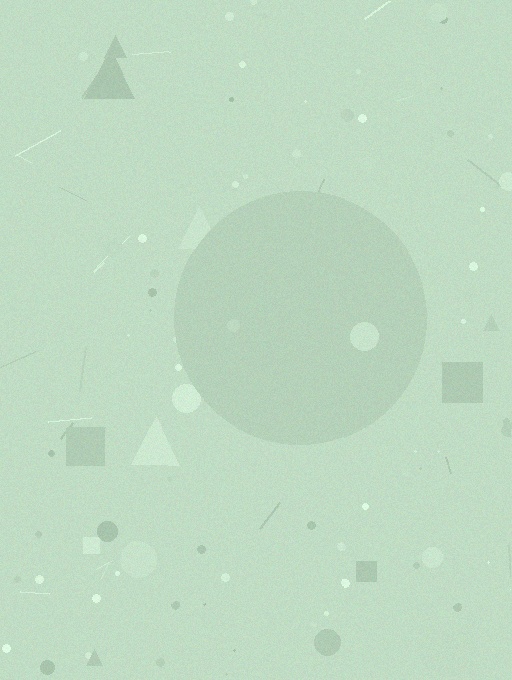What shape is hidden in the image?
A circle is hidden in the image.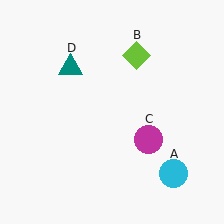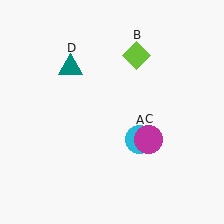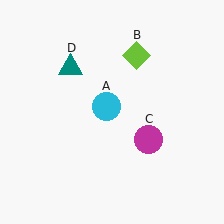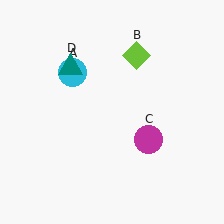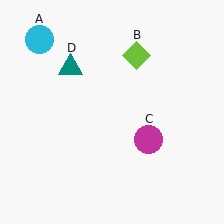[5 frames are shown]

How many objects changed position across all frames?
1 object changed position: cyan circle (object A).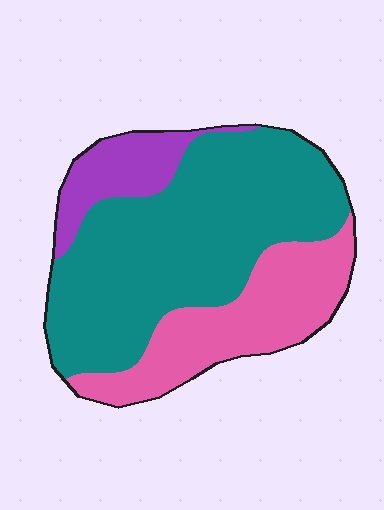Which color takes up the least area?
Purple, at roughly 10%.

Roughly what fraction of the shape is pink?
Pink takes up about one quarter (1/4) of the shape.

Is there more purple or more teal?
Teal.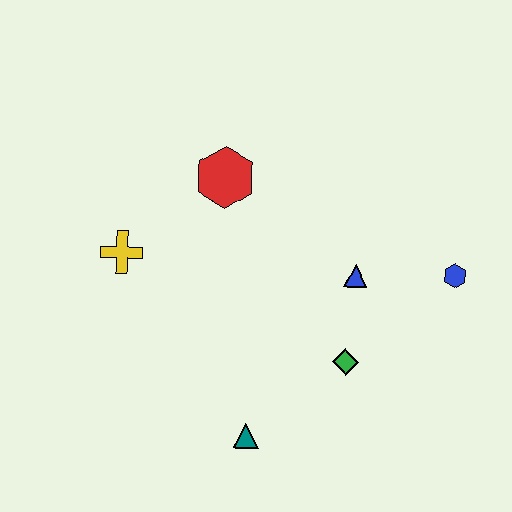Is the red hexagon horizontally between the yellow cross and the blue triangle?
Yes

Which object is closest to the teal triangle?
The green diamond is closest to the teal triangle.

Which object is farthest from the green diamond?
The yellow cross is farthest from the green diamond.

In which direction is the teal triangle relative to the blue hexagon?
The teal triangle is to the left of the blue hexagon.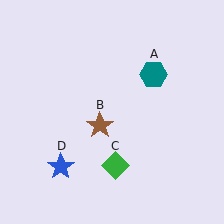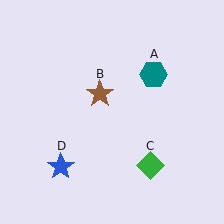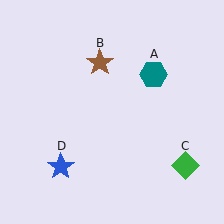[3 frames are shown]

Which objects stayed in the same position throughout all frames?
Teal hexagon (object A) and blue star (object D) remained stationary.